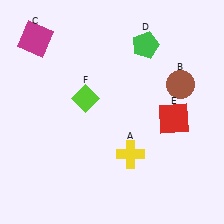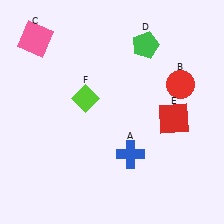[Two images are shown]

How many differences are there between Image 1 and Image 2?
There are 3 differences between the two images.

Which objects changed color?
A changed from yellow to blue. B changed from brown to red. C changed from magenta to pink.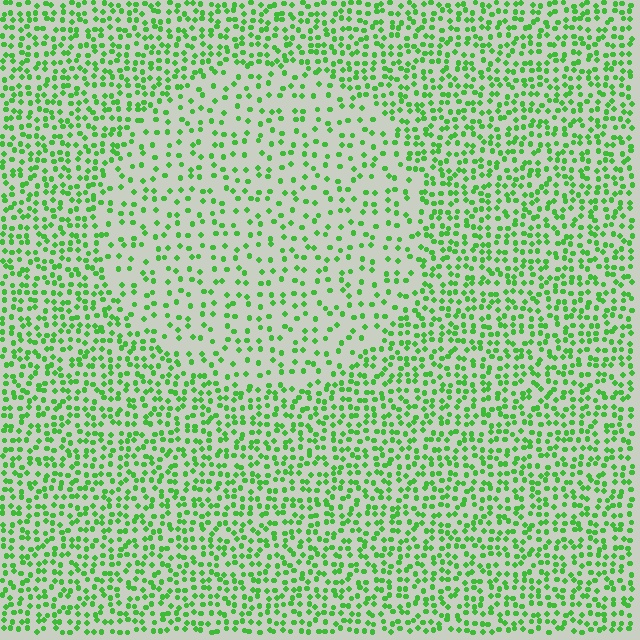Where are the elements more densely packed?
The elements are more densely packed outside the circle boundary.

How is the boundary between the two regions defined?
The boundary is defined by a change in element density (approximately 2.0x ratio). All elements are the same color, size, and shape.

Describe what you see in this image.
The image contains small green elements arranged at two different densities. A circle-shaped region is visible where the elements are less densely packed than the surrounding area.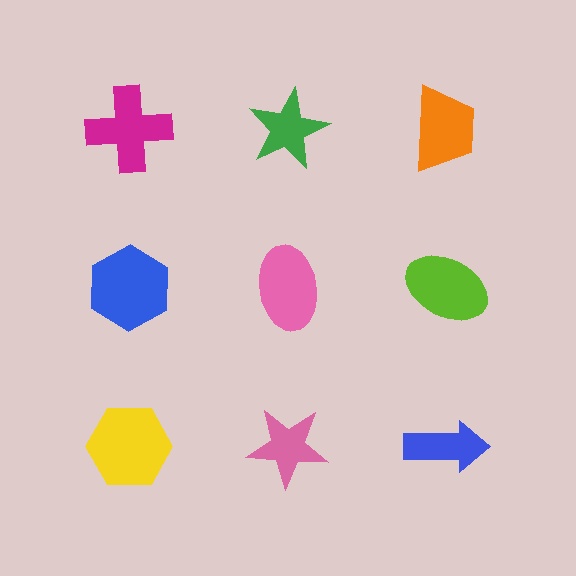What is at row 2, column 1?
A blue hexagon.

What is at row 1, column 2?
A green star.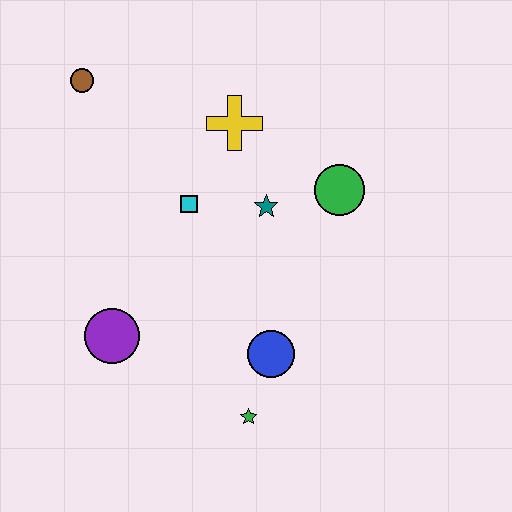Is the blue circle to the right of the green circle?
No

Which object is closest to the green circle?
The teal star is closest to the green circle.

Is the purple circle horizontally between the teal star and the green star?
No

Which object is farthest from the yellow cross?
The green star is farthest from the yellow cross.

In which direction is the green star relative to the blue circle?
The green star is below the blue circle.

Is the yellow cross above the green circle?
Yes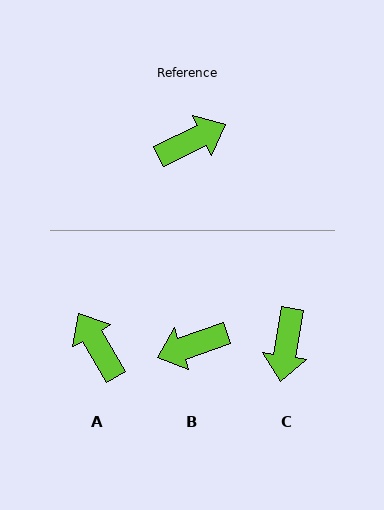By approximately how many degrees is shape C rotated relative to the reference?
Approximately 125 degrees clockwise.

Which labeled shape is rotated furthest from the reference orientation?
B, about 174 degrees away.